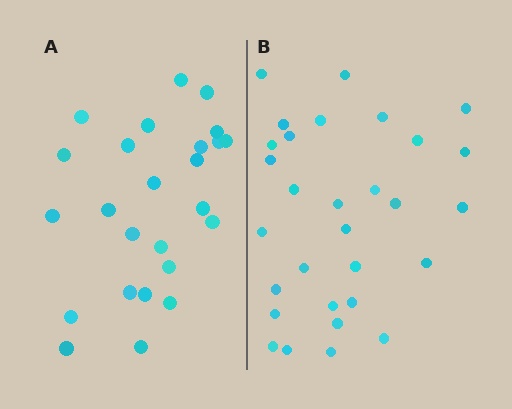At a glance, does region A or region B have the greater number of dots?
Region B (the right region) has more dots.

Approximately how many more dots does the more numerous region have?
Region B has about 5 more dots than region A.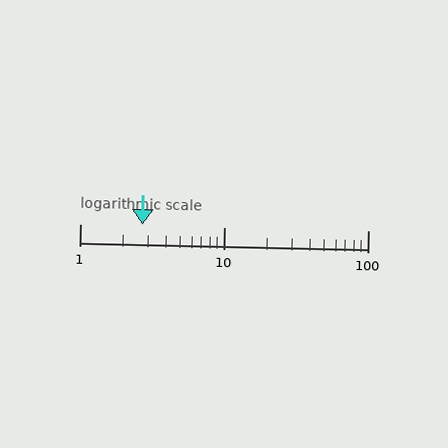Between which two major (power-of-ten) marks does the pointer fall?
The pointer is between 1 and 10.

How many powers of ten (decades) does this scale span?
The scale spans 2 decades, from 1 to 100.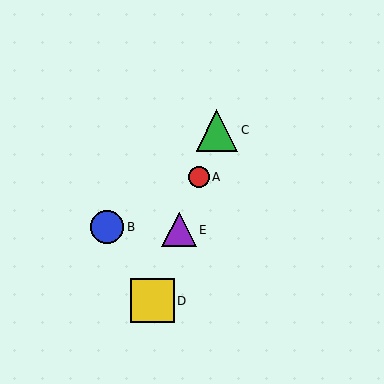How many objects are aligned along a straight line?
4 objects (A, C, D, E) are aligned along a straight line.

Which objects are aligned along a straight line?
Objects A, C, D, E are aligned along a straight line.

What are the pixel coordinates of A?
Object A is at (199, 177).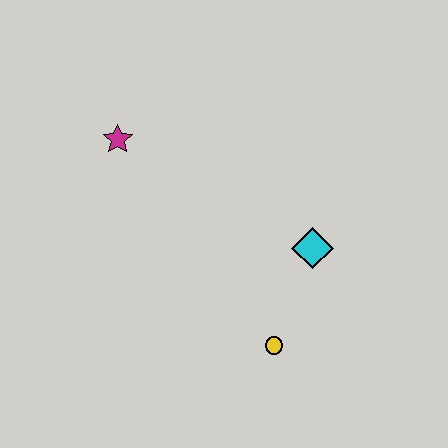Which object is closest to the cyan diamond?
The yellow circle is closest to the cyan diamond.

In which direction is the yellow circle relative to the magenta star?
The yellow circle is below the magenta star.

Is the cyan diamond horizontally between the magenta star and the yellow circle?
No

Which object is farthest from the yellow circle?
The magenta star is farthest from the yellow circle.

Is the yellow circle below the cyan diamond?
Yes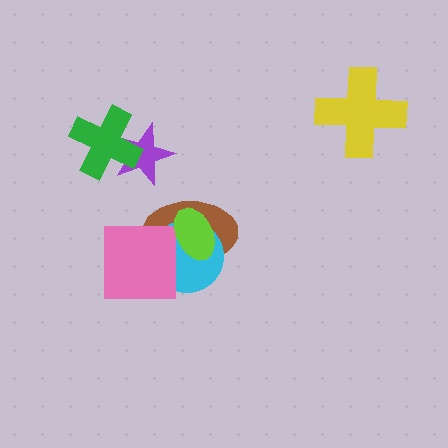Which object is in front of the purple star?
The green cross is in front of the purple star.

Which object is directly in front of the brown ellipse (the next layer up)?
The cyan circle is directly in front of the brown ellipse.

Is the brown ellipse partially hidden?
Yes, it is partially covered by another shape.